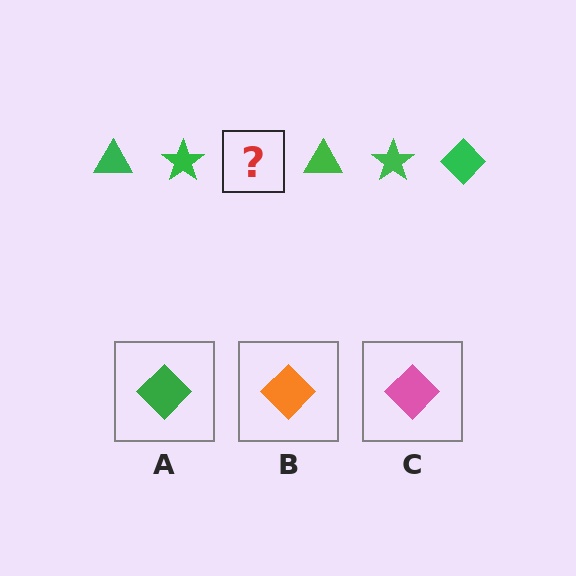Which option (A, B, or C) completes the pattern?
A.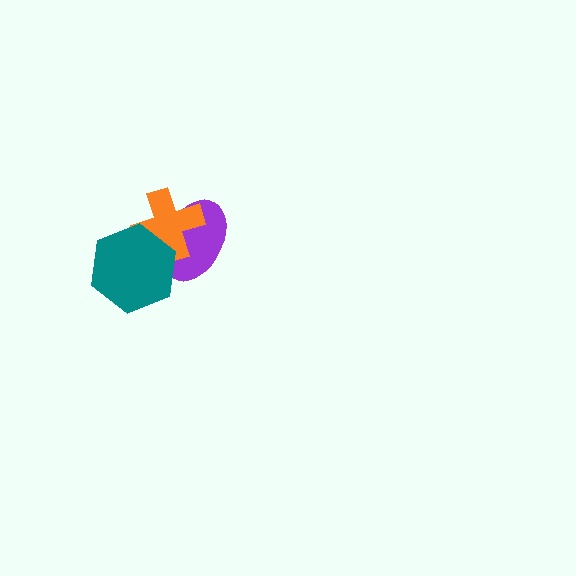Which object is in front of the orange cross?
The teal hexagon is in front of the orange cross.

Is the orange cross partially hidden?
Yes, it is partially covered by another shape.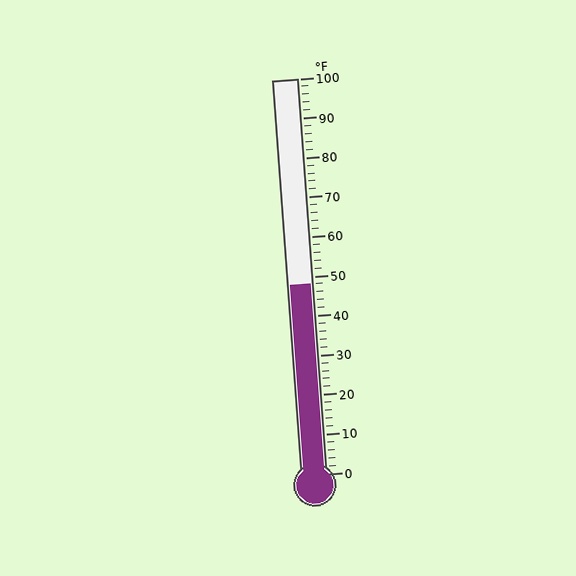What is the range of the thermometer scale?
The thermometer scale ranges from 0°F to 100°F.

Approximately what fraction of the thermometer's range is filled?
The thermometer is filled to approximately 50% of its range.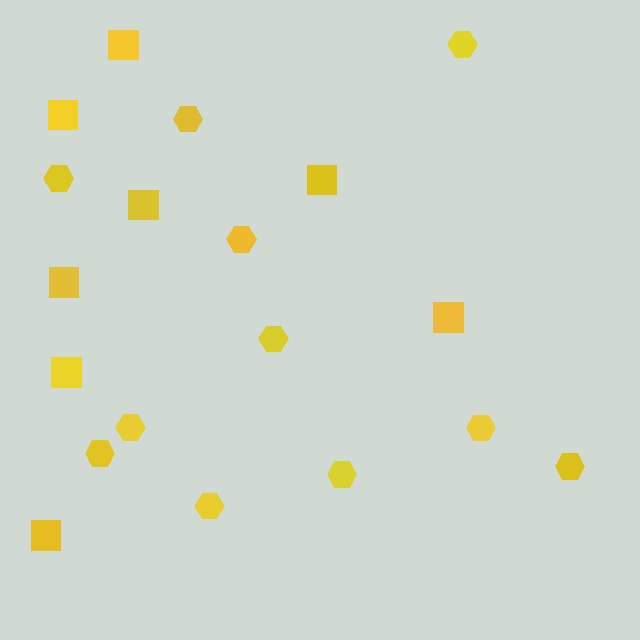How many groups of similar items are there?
There are 2 groups: one group of squares (8) and one group of hexagons (11).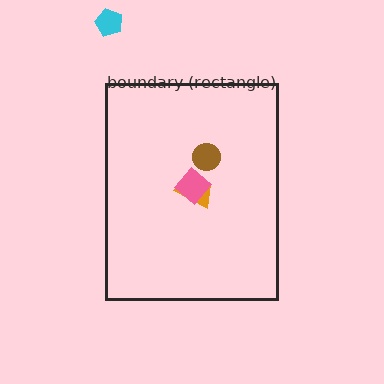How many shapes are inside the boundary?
3 inside, 1 outside.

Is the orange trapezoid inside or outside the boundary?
Inside.